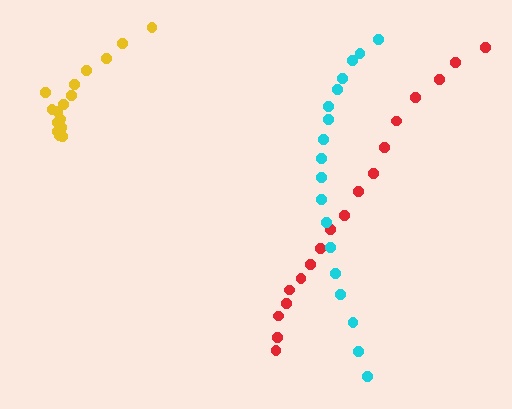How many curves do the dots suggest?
There are 3 distinct paths.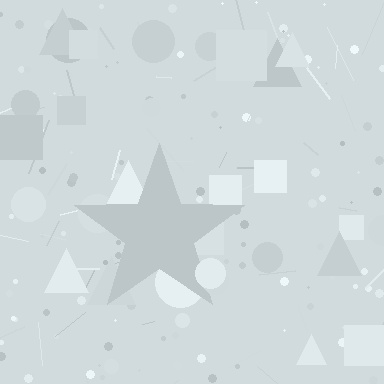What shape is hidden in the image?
A star is hidden in the image.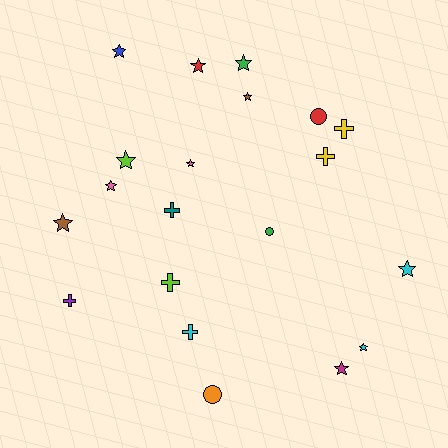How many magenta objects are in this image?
There is 1 magenta object.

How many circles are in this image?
There are 3 circles.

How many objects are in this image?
There are 20 objects.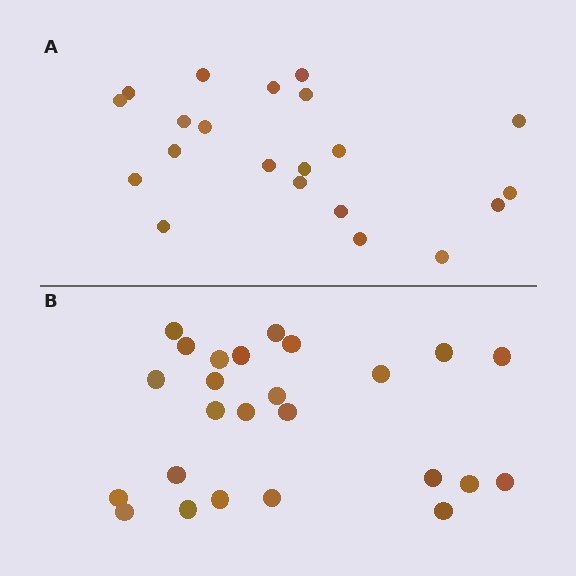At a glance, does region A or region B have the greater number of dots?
Region B (the bottom region) has more dots.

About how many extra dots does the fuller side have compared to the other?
Region B has about 4 more dots than region A.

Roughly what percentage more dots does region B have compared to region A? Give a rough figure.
About 20% more.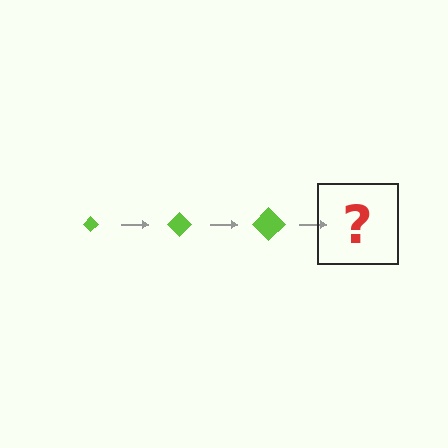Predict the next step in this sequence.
The next step is a lime diamond, larger than the previous one.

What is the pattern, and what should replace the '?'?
The pattern is that the diamond gets progressively larger each step. The '?' should be a lime diamond, larger than the previous one.